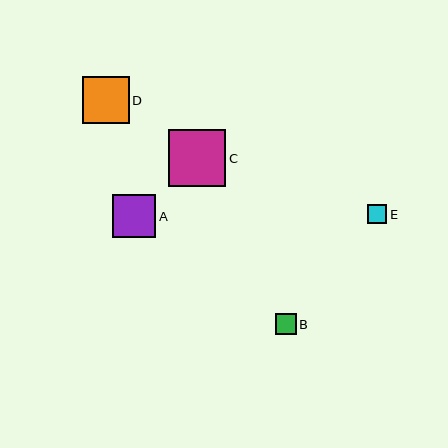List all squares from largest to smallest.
From largest to smallest: C, D, A, B, E.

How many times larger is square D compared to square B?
Square D is approximately 2.3 times the size of square B.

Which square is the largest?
Square C is the largest with a size of approximately 57 pixels.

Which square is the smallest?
Square E is the smallest with a size of approximately 19 pixels.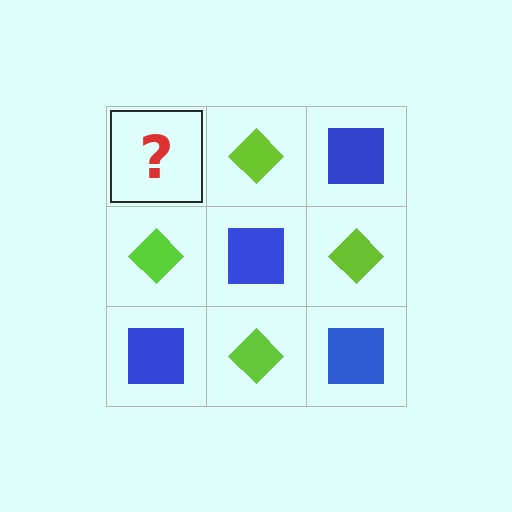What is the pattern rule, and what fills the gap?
The rule is that it alternates blue square and lime diamond in a checkerboard pattern. The gap should be filled with a blue square.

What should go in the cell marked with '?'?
The missing cell should contain a blue square.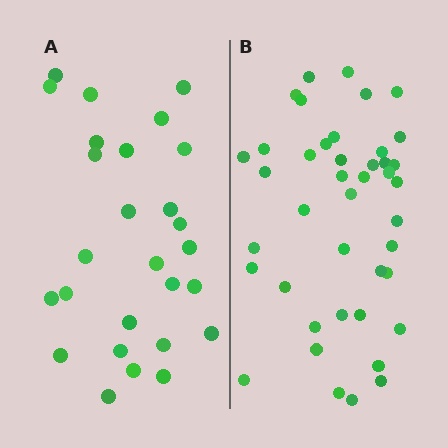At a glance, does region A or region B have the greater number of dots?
Region B (the right region) has more dots.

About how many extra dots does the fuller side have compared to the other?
Region B has approximately 15 more dots than region A.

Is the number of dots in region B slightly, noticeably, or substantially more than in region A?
Region B has substantially more. The ratio is roughly 1.6 to 1.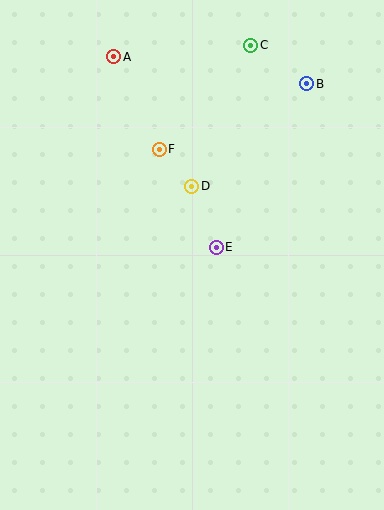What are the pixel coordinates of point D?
Point D is at (192, 186).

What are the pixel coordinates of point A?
Point A is at (114, 57).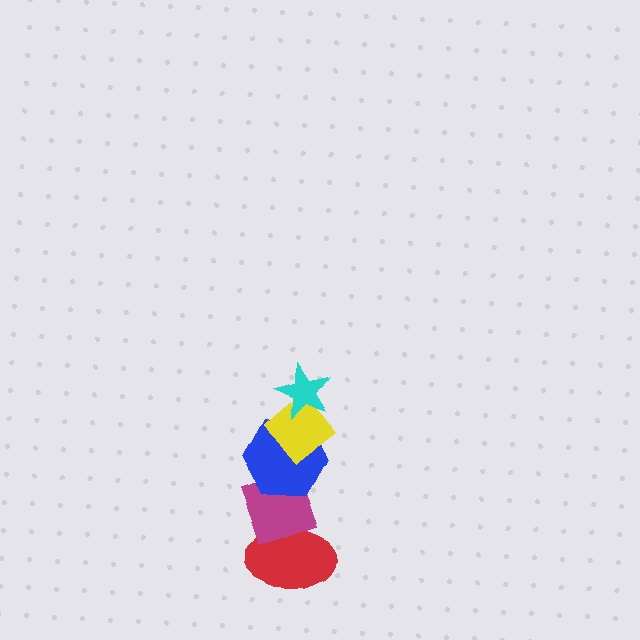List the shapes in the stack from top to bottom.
From top to bottom: the cyan star, the yellow diamond, the blue hexagon, the magenta diamond, the red ellipse.